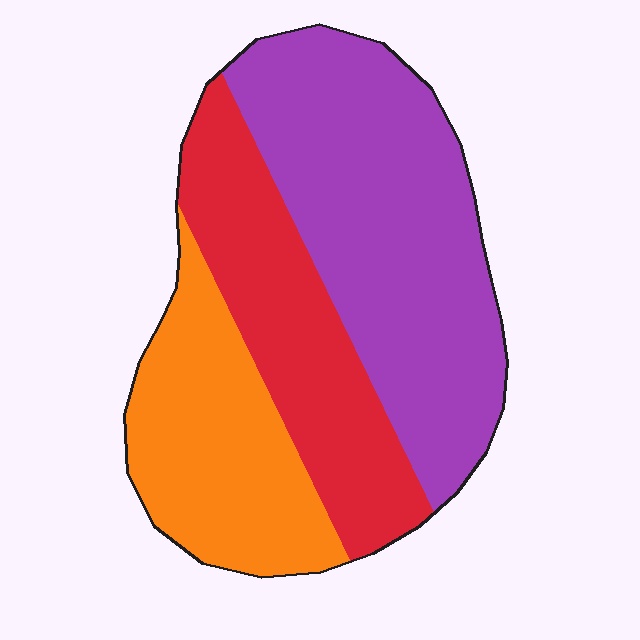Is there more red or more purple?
Purple.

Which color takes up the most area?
Purple, at roughly 45%.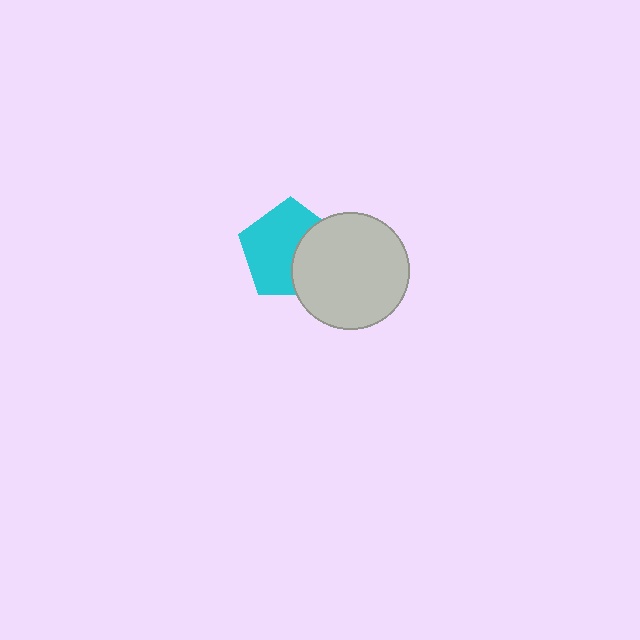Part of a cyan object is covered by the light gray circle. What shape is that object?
It is a pentagon.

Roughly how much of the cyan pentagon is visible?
About half of it is visible (roughly 63%).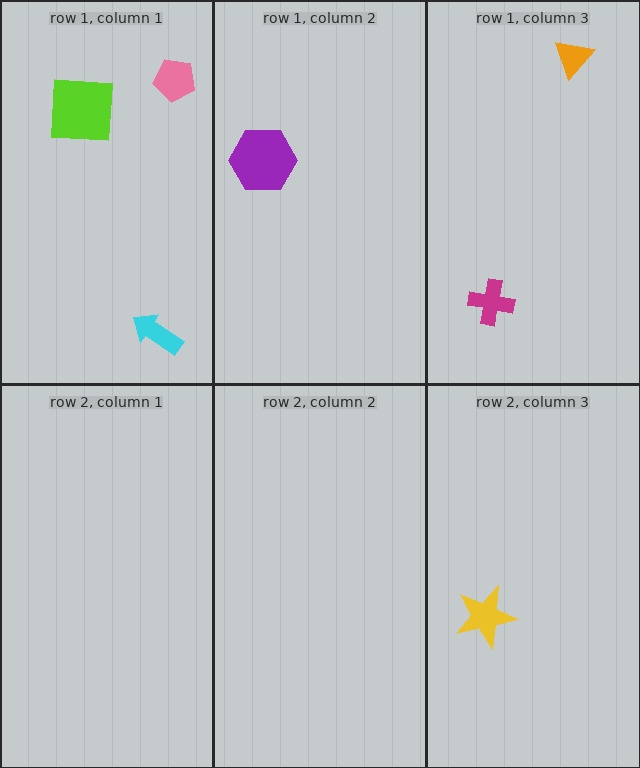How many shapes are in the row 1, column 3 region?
2.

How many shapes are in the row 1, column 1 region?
3.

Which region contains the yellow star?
The row 2, column 3 region.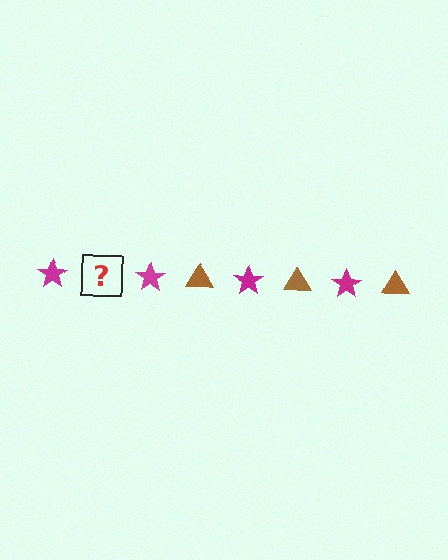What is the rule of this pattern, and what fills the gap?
The rule is that the pattern alternates between magenta star and brown triangle. The gap should be filled with a brown triangle.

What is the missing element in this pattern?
The missing element is a brown triangle.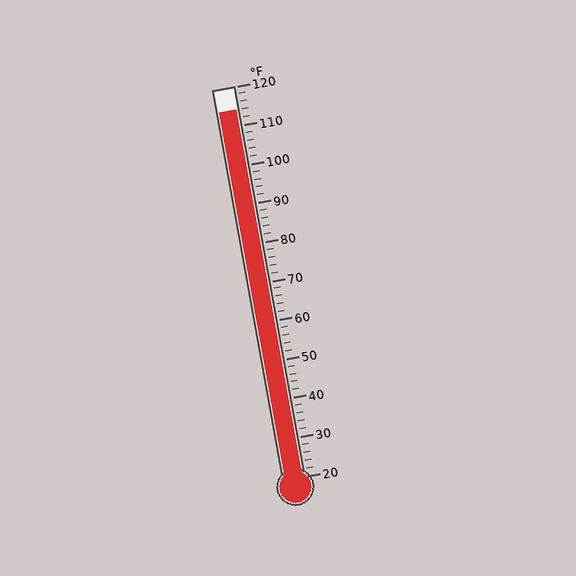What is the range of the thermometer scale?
The thermometer scale ranges from 20°F to 120°F.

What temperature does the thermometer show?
The thermometer shows approximately 114°F.